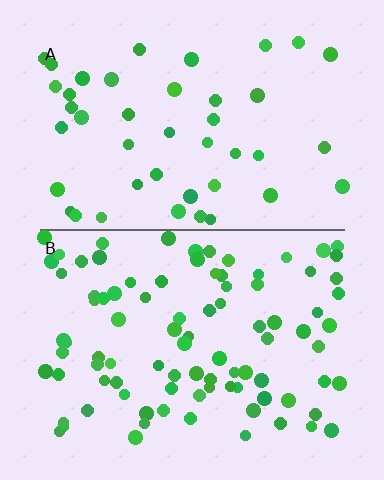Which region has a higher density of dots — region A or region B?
B (the bottom).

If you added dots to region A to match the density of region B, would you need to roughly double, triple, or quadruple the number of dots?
Approximately double.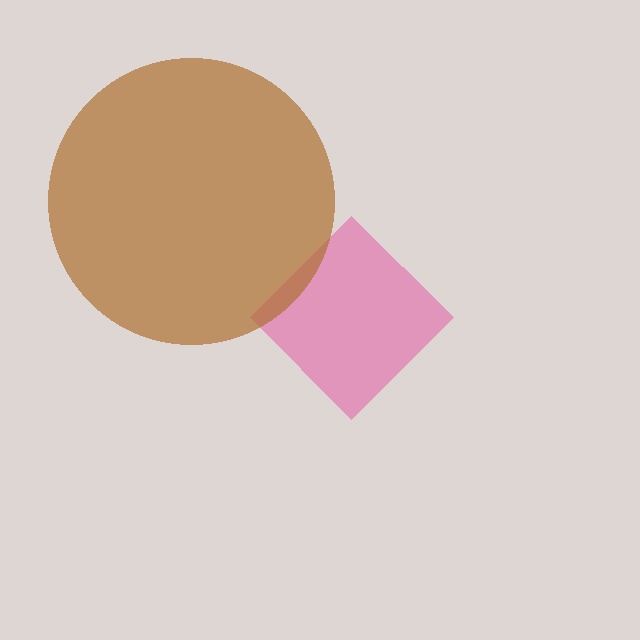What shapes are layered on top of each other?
The layered shapes are: a pink diamond, a brown circle.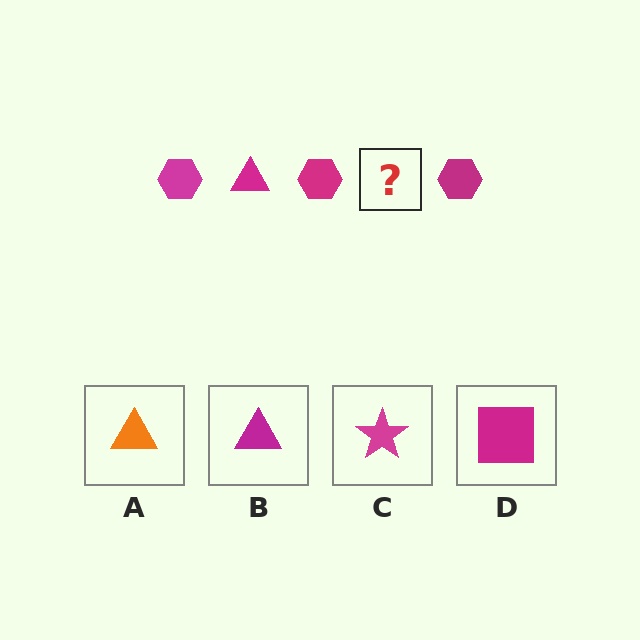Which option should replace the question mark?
Option B.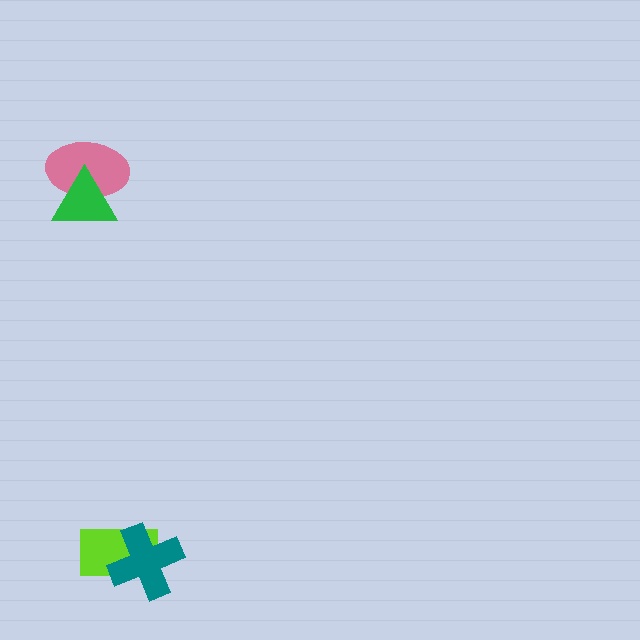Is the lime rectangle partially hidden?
Yes, it is partially covered by another shape.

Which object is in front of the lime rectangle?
The teal cross is in front of the lime rectangle.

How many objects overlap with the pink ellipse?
1 object overlaps with the pink ellipse.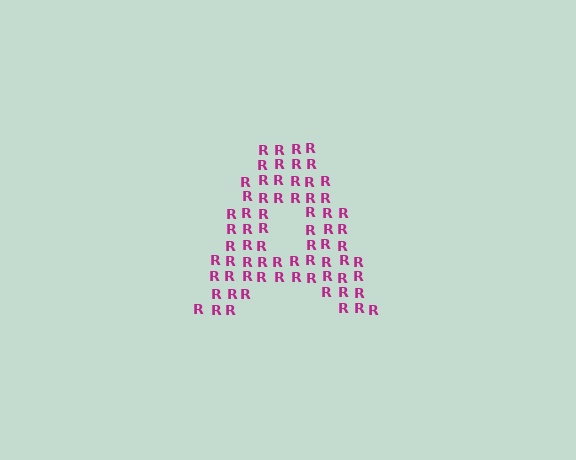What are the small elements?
The small elements are letter R's.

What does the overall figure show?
The overall figure shows the letter A.